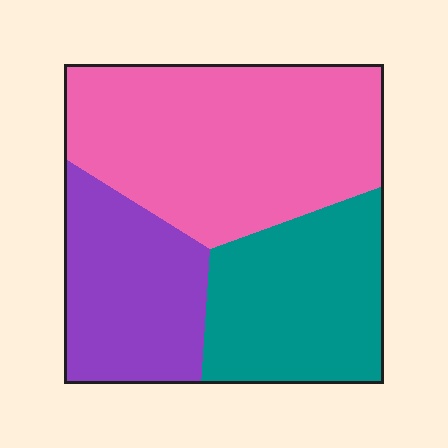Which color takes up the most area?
Pink, at roughly 45%.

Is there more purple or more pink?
Pink.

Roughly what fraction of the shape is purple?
Purple covers about 25% of the shape.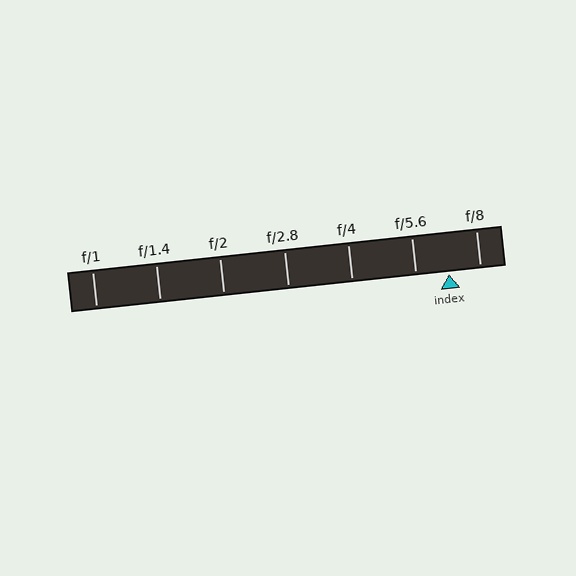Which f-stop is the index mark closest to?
The index mark is closest to f/8.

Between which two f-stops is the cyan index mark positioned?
The index mark is between f/5.6 and f/8.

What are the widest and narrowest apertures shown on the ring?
The widest aperture shown is f/1 and the narrowest is f/8.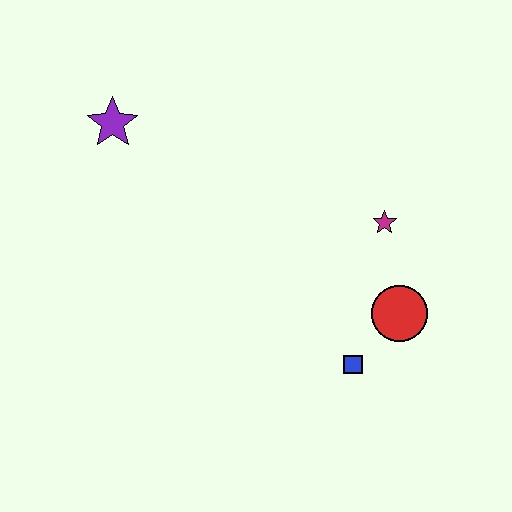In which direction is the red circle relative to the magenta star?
The red circle is below the magenta star.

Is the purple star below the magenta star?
No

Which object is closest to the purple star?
The magenta star is closest to the purple star.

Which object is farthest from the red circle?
The purple star is farthest from the red circle.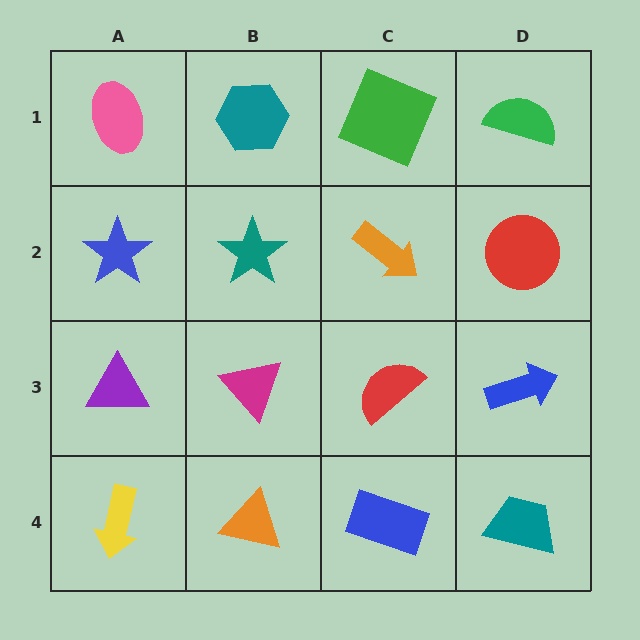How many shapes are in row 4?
4 shapes.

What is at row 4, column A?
A yellow arrow.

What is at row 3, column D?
A blue arrow.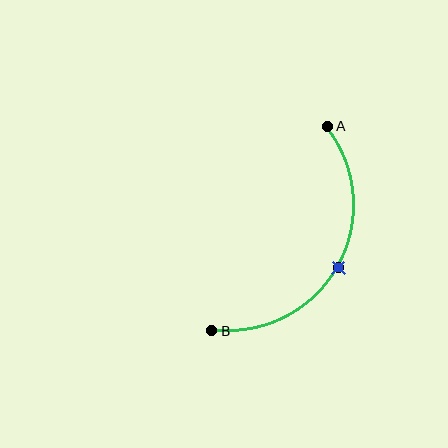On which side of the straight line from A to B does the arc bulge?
The arc bulges to the right of the straight line connecting A and B.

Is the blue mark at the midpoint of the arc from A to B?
Yes. The blue mark lies on the arc at equal arc-length from both A and B — it is the arc midpoint.